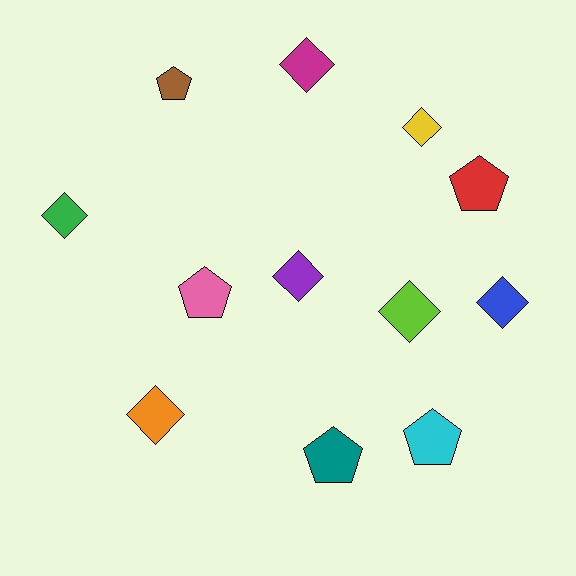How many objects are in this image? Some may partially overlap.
There are 12 objects.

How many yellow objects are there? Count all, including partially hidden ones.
There is 1 yellow object.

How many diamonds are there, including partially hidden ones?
There are 7 diamonds.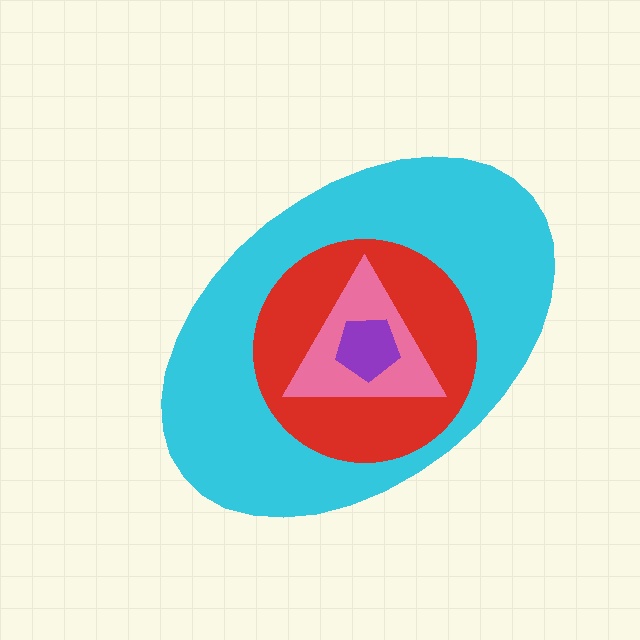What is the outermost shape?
The cyan ellipse.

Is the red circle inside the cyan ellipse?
Yes.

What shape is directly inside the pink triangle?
The purple pentagon.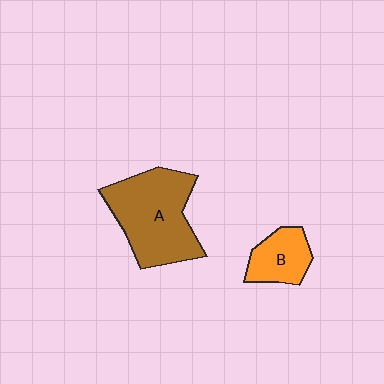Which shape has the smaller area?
Shape B (orange).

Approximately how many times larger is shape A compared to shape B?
Approximately 2.3 times.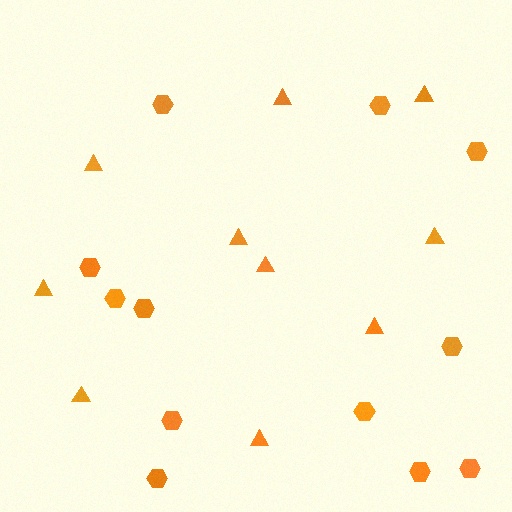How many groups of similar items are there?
There are 2 groups: one group of hexagons (12) and one group of triangles (10).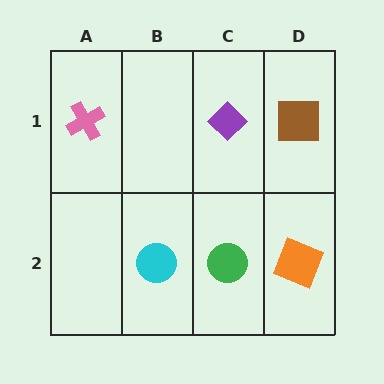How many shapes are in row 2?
3 shapes.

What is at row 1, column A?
A pink cross.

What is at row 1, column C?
A purple diamond.